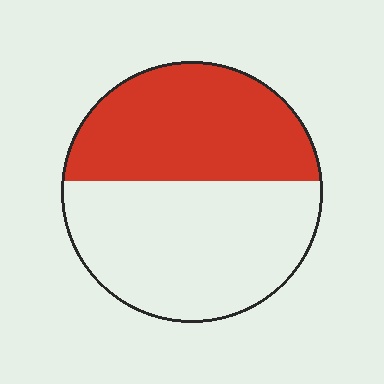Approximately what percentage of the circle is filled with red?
Approximately 45%.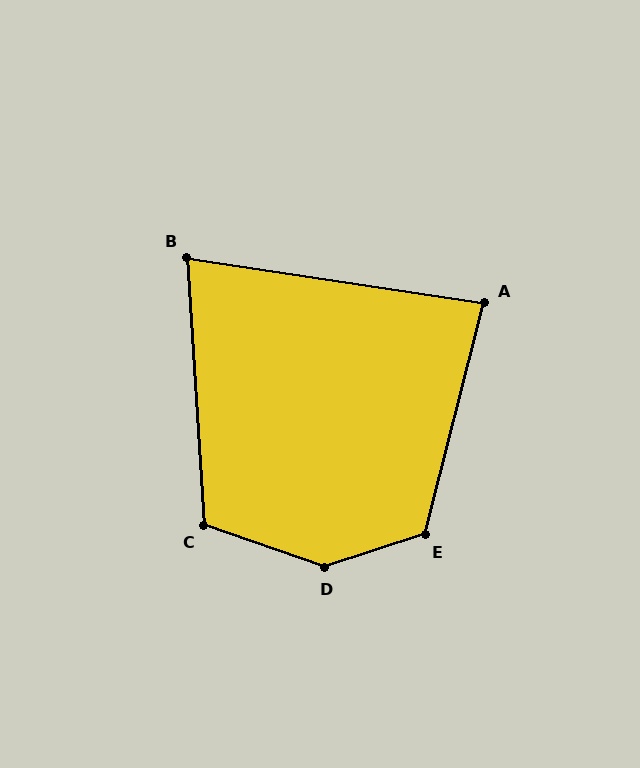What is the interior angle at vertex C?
Approximately 112 degrees (obtuse).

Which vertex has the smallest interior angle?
B, at approximately 78 degrees.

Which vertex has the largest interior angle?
D, at approximately 143 degrees.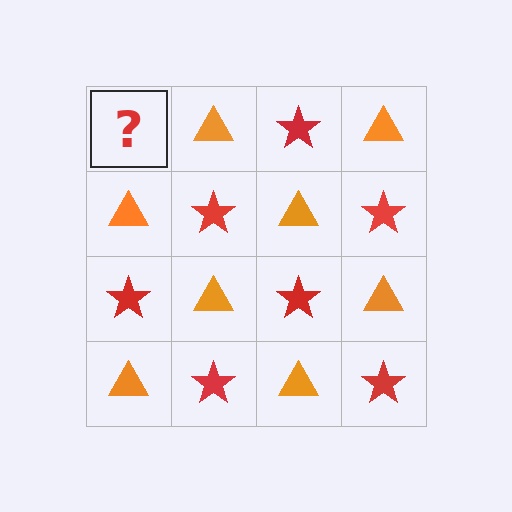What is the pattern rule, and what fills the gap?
The rule is that it alternates red star and orange triangle in a checkerboard pattern. The gap should be filled with a red star.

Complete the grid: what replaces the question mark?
The question mark should be replaced with a red star.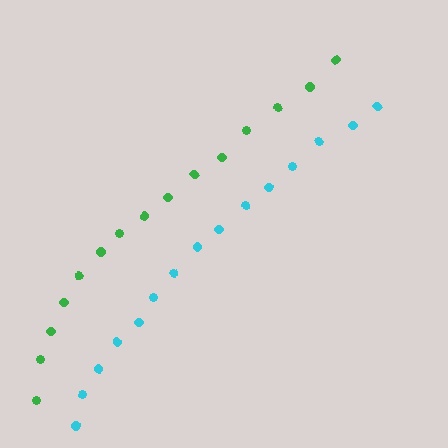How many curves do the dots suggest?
There are 2 distinct paths.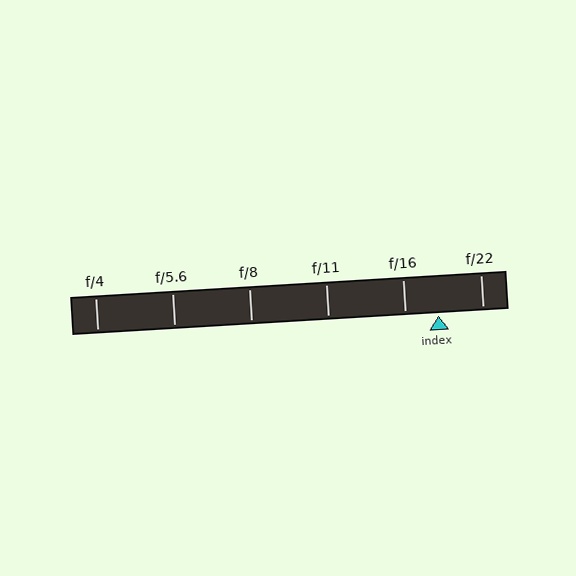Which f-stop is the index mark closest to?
The index mark is closest to f/16.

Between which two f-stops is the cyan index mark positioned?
The index mark is between f/16 and f/22.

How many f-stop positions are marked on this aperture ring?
There are 6 f-stop positions marked.